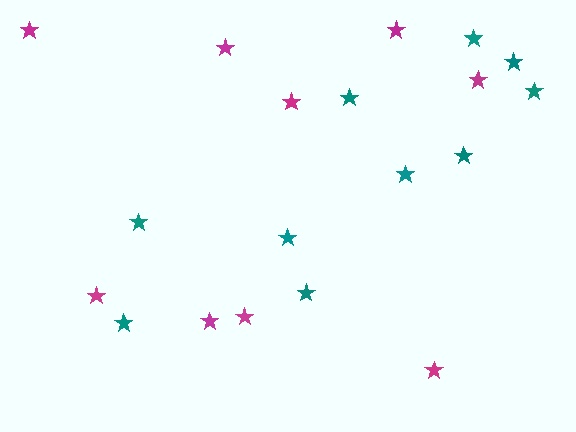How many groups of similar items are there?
There are 2 groups: one group of teal stars (10) and one group of magenta stars (9).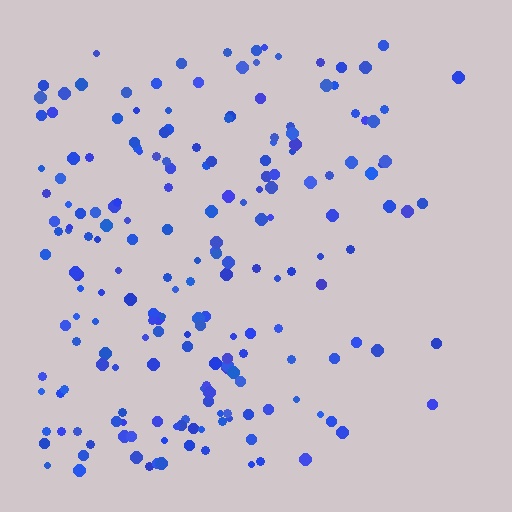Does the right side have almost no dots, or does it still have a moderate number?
Still a moderate number, just noticeably fewer than the left.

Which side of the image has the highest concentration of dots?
The left.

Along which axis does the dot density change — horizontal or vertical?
Horizontal.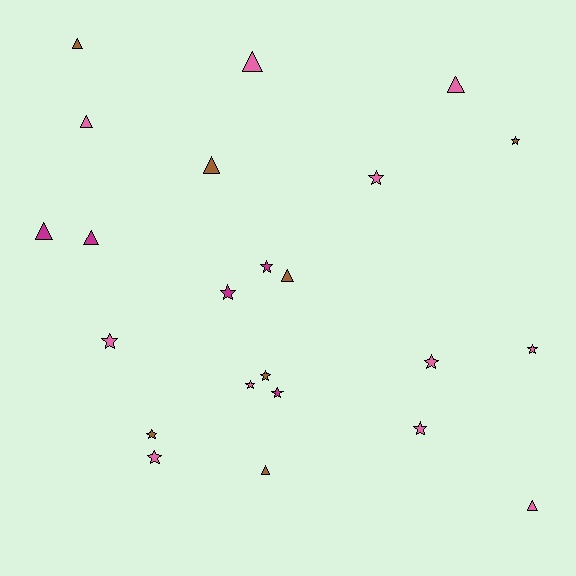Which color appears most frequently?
Pink, with 11 objects.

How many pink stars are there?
There are 7 pink stars.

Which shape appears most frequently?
Star, with 13 objects.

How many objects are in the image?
There are 23 objects.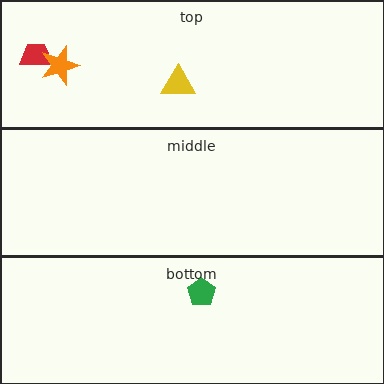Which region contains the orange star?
The top region.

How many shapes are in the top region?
3.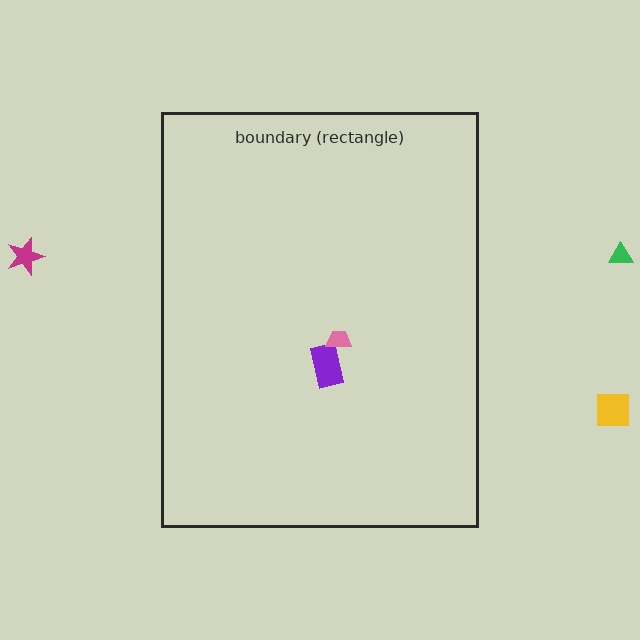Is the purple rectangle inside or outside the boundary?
Inside.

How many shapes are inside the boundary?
2 inside, 3 outside.